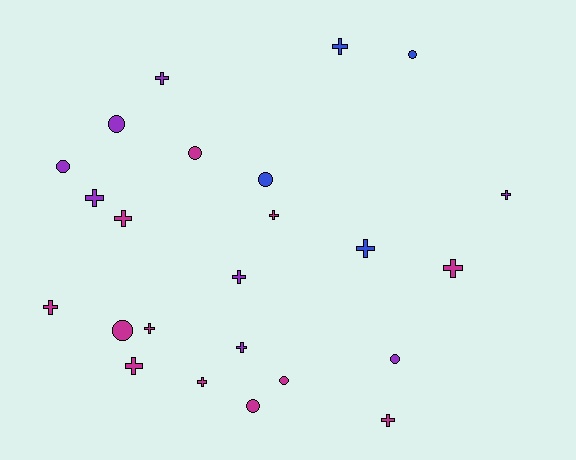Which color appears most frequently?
Magenta, with 12 objects.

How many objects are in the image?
There are 24 objects.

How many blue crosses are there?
There are 2 blue crosses.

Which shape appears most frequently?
Cross, with 15 objects.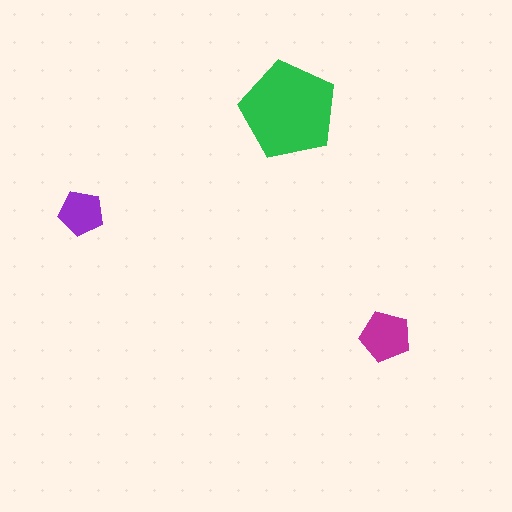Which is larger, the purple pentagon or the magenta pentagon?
The magenta one.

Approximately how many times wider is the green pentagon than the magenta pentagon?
About 2 times wider.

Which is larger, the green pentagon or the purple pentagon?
The green one.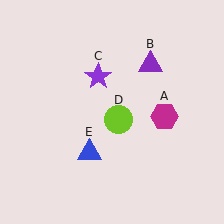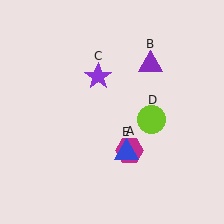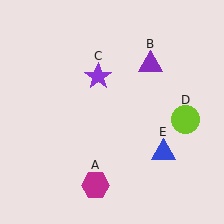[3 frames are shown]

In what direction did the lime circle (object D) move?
The lime circle (object D) moved right.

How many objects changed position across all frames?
3 objects changed position: magenta hexagon (object A), lime circle (object D), blue triangle (object E).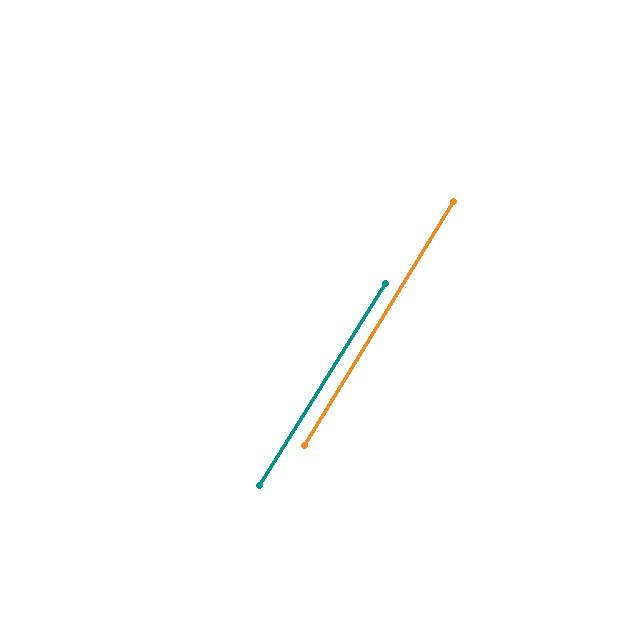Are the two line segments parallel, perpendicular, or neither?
Parallel — their directions differ by only 0.4°.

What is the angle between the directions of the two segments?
Approximately 0 degrees.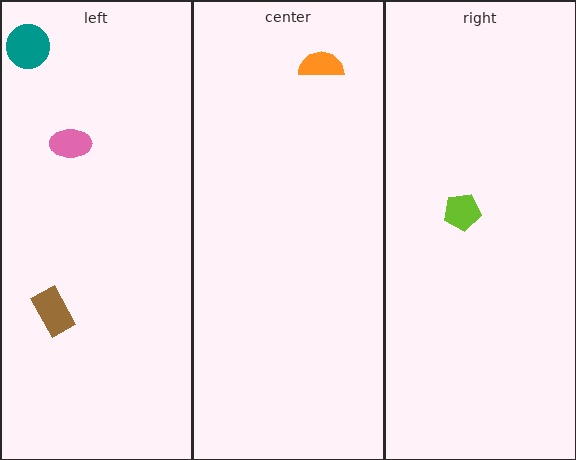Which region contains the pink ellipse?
The left region.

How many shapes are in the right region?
1.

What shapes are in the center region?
The orange semicircle.